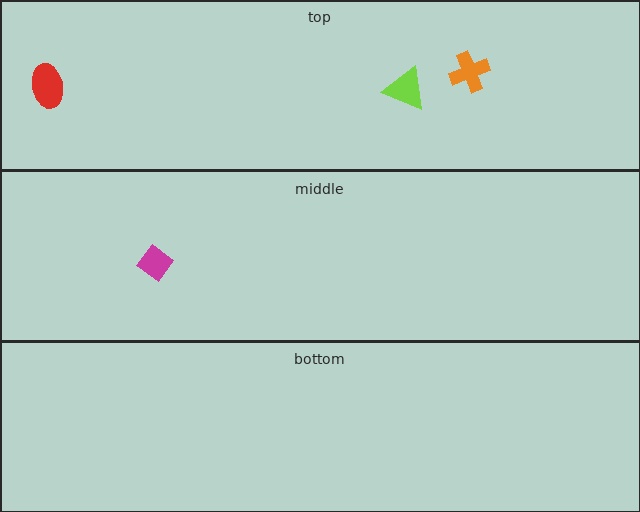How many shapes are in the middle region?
1.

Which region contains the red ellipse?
The top region.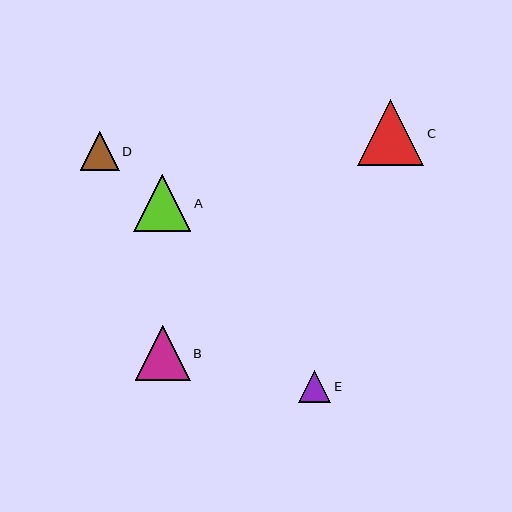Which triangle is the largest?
Triangle C is the largest with a size of approximately 67 pixels.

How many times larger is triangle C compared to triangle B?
Triangle C is approximately 1.2 times the size of triangle B.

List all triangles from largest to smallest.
From largest to smallest: C, A, B, D, E.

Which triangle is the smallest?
Triangle E is the smallest with a size of approximately 33 pixels.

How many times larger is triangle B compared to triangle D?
Triangle B is approximately 1.4 times the size of triangle D.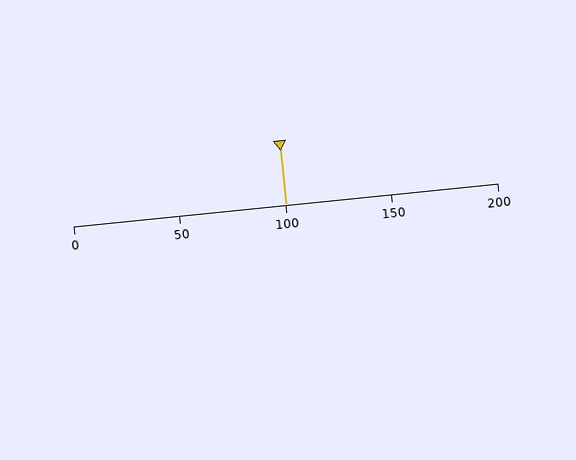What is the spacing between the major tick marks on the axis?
The major ticks are spaced 50 apart.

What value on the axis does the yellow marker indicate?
The marker indicates approximately 100.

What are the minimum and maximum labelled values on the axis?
The axis runs from 0 to 200.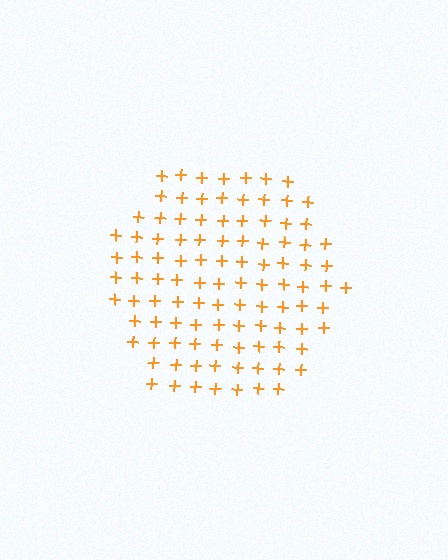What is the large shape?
The large shape is a hexagon.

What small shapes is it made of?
It is made of small plus signs.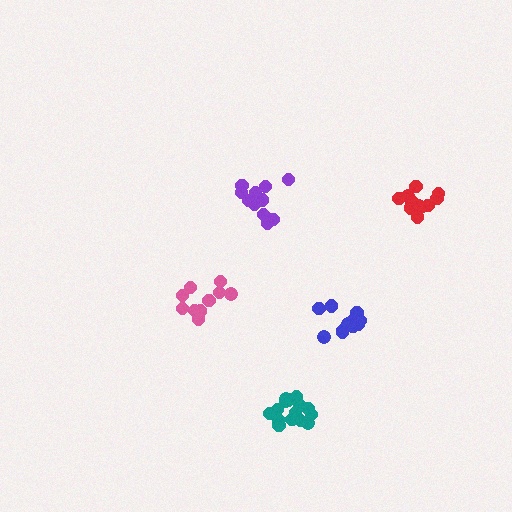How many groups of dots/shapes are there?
There are 5 groups.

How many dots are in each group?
Group 1: 15 dots, Group 2: 13 dots, Group 3: 11 dots, Group 4: 11 dots, Group 5: 11 dots (61 total).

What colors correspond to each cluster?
The clusters are colored: teal, red, blue, pink, purple.